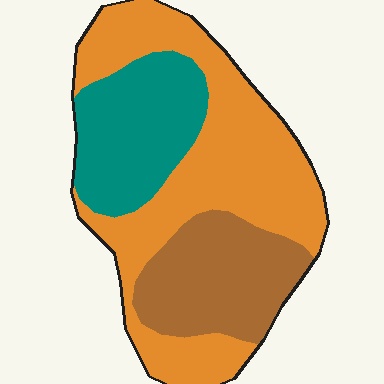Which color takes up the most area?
Orange, at roughly 50%.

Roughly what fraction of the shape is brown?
Brown takes up about one quarter (1/4) of the shape.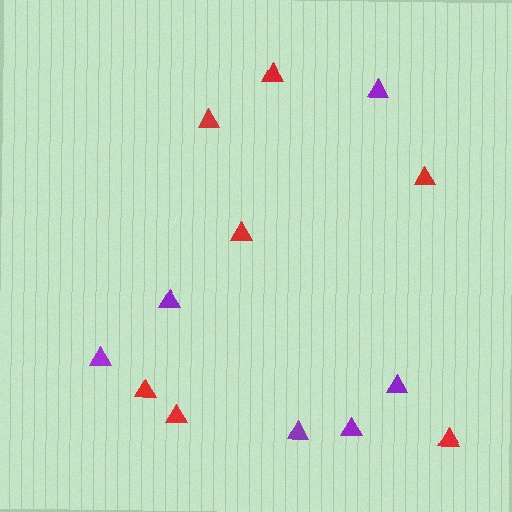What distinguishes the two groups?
There are 2 groups: one group of purple triangles (6) and one group of red triangles (7).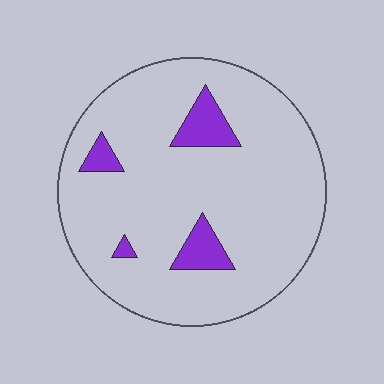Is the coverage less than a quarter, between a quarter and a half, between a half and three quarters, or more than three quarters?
Less than a quarter.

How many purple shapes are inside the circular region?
4.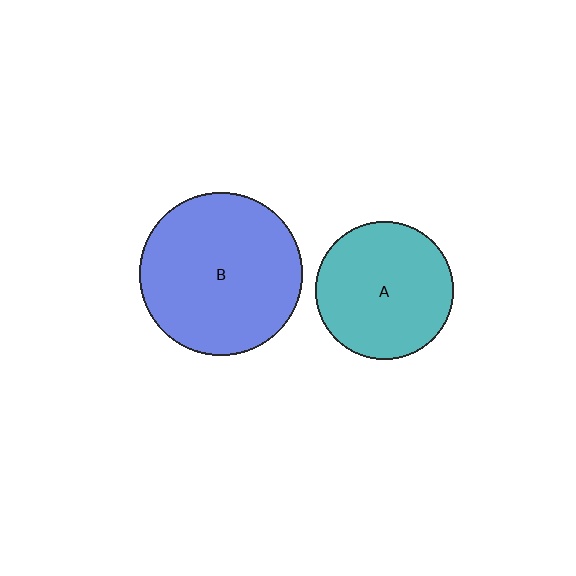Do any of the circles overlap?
No, none of the circles overlap.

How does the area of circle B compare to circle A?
Approximately 1.4 times.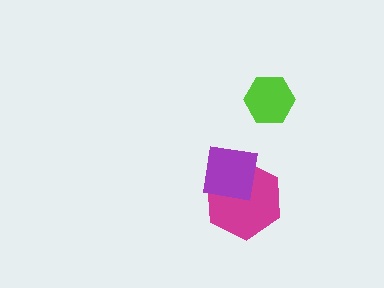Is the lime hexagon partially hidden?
No, no other shape covers it.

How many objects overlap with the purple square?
1 object overlaps with the purple square.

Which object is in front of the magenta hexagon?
The purple square is in front of the magenta hexagon.